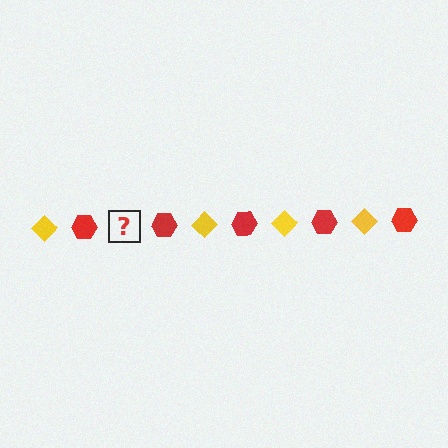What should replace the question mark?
The question mark should be replaced with a yellow diamond.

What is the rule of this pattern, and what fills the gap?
The rule is that the pattern alternates between yellow diamond and red hexagon. The gap should be filled with a yellow diamond.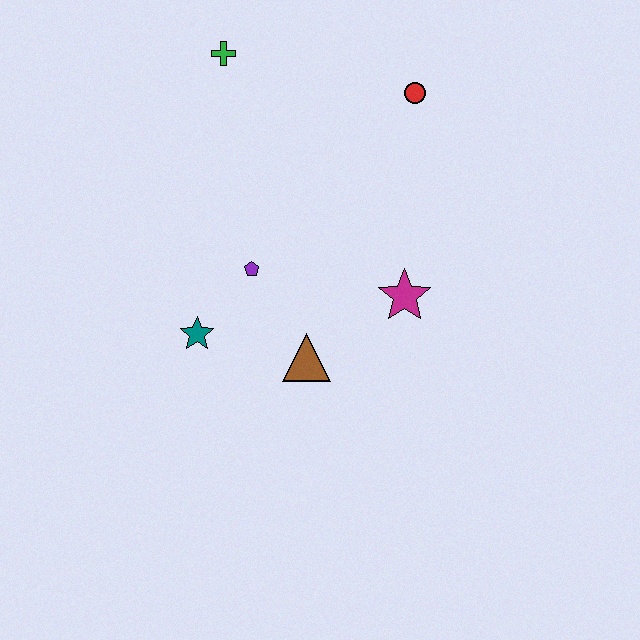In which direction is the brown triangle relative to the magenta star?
The brown triangle is to the left of the magenta star.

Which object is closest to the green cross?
The red circle is closest to the green cross.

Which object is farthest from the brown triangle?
The green cross is farthest from the brown triangle.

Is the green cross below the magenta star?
No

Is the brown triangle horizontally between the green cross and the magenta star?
Yes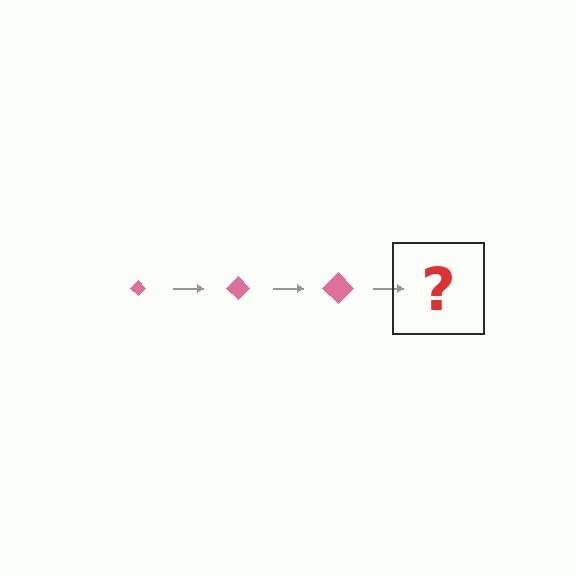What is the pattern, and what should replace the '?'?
The pattern is that the diamond gets progressively larger each step. The '?' should be a pink diamond, larger than the previous one.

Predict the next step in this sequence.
The next step is a pink diamond, larger than the previous one.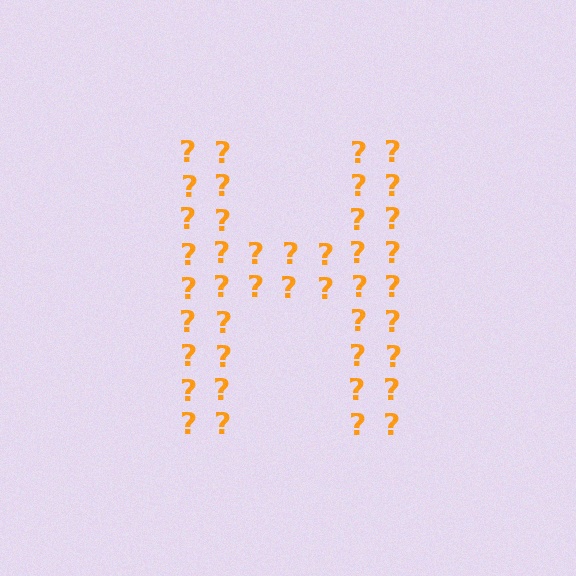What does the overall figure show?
The overall figure shows the letter H.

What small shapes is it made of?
It is made of small question marks.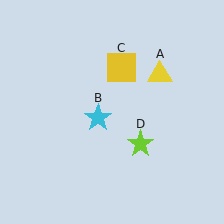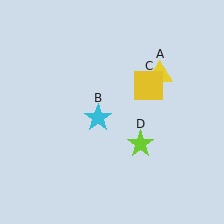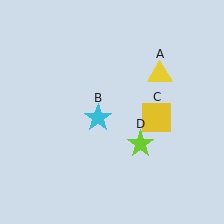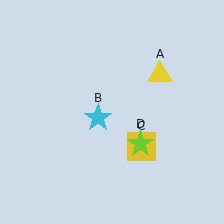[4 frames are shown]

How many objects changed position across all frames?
1 object changed position: yellow square (object C).